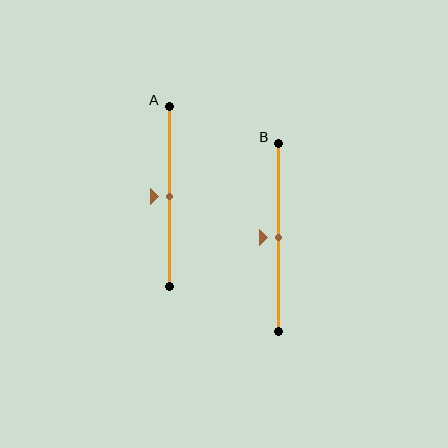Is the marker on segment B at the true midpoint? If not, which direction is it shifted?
Yes, the marker on segment B is at the true midpoint.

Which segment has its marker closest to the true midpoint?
Segment A has its marker closest to the true midpoint.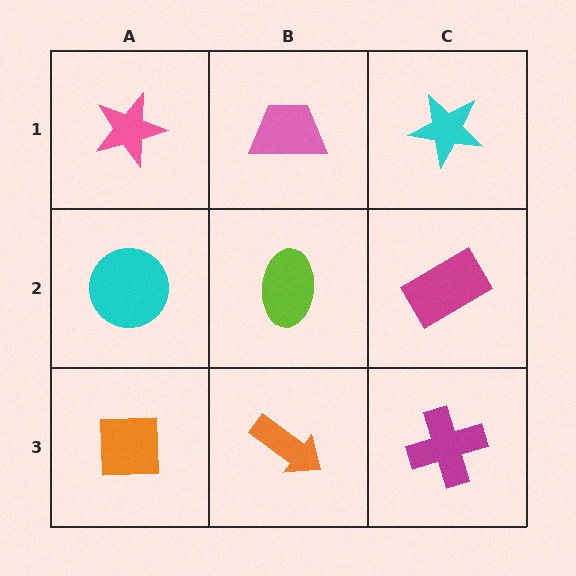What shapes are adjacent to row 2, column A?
A pink star (row 1, column A), an orange square (row 3, column A), a lime ellipse (row 2, column B).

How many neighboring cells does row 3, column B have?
3.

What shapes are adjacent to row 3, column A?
A cyan circle (row 2, column A), an orange arrow (row 3, column B).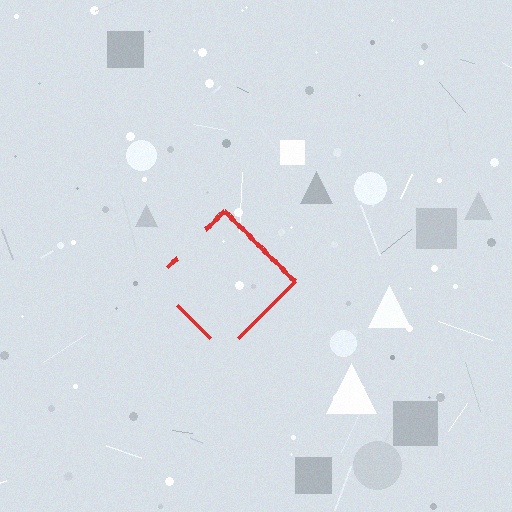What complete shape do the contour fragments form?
The contour fragments form a diamond.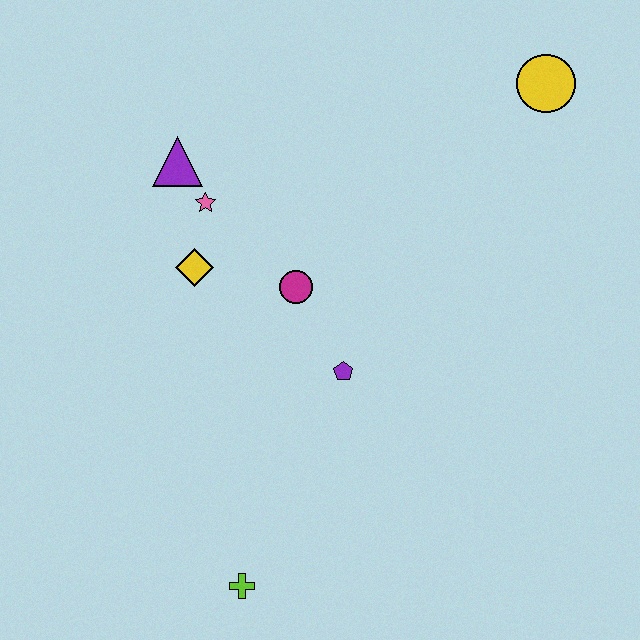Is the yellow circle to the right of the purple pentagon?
Yes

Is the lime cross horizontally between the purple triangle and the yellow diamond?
No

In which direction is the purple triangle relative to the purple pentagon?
The purple triangle is above the purple pentagon.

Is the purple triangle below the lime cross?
No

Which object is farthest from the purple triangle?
The lime cross is farthest from the purple triangle.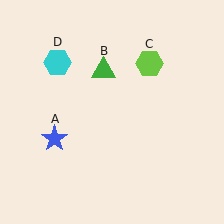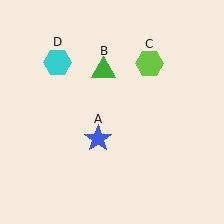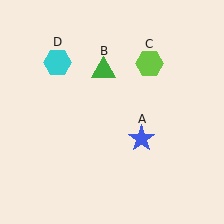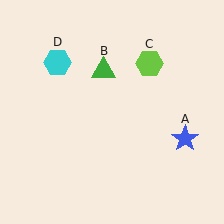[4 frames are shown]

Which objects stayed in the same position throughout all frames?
Green triangle (object B) and lime hexagon (object C) and cyan hexagon (object D) remained stationary.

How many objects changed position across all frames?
1 object changed position: blue star (object A).